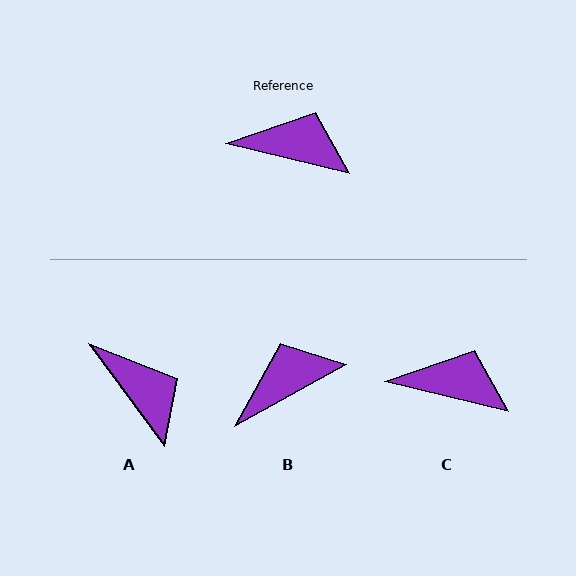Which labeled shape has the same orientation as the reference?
C.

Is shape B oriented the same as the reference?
No, it is off by about 43 degrees.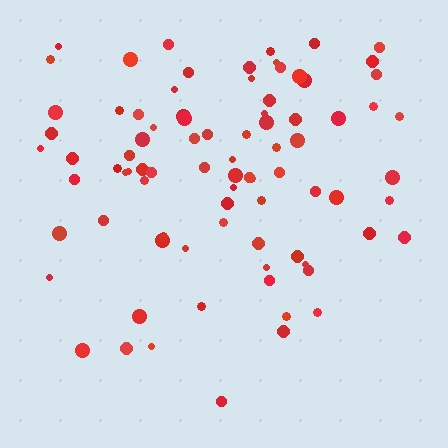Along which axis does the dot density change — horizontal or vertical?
Vertical.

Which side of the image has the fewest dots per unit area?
The bottom.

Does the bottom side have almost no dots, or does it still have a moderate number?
Still a moderate number, just noticeably fewer than the top.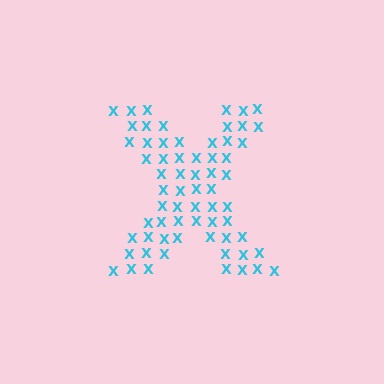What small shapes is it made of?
It is made of small letter X's.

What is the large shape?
The large shape is the letter X.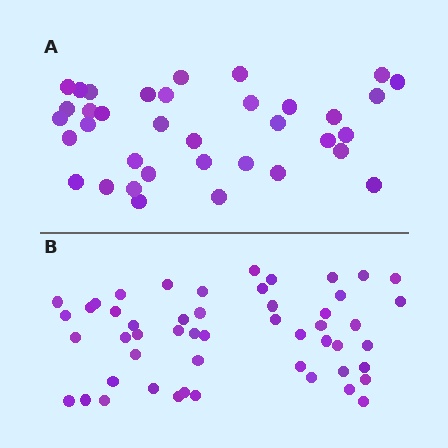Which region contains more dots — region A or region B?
Region B (the bottom region) has more dots.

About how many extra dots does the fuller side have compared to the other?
Region B has approximately 15 more dots than region A.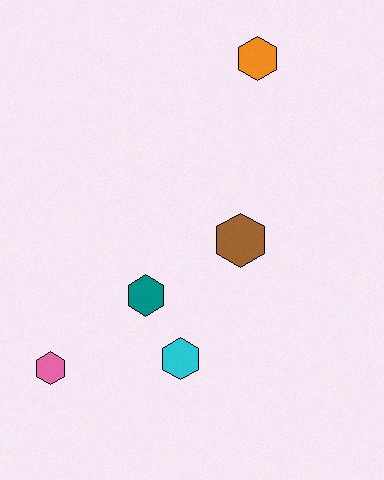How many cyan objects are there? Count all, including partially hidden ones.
There is 1 cyan object.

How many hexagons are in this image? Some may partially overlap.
There are 5 hexagons.